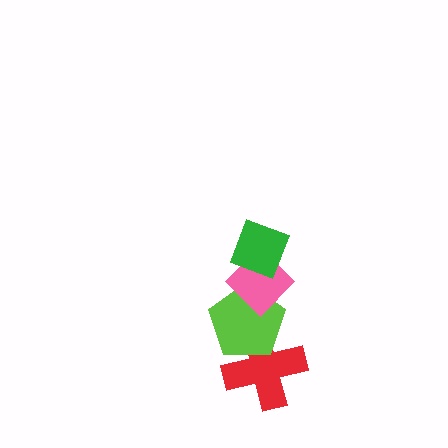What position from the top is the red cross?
The red cross is 4th from the top.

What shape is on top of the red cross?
The lime pentagon is on top of the red cross.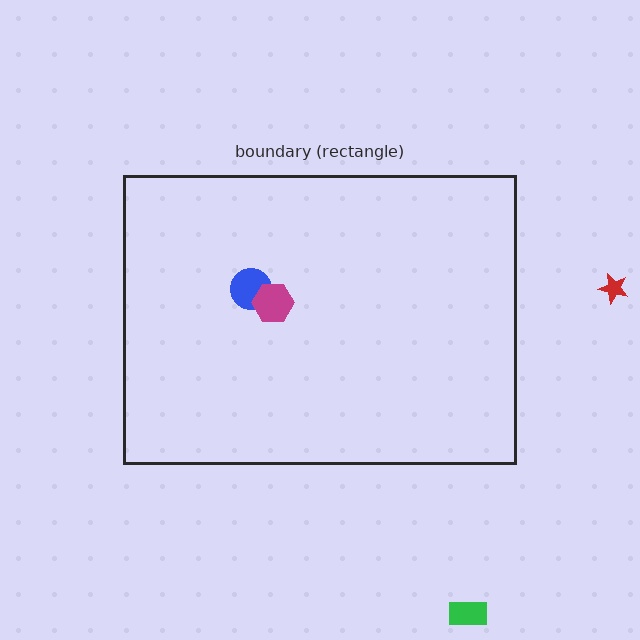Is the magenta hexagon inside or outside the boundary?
Inside.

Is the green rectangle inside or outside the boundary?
Outside.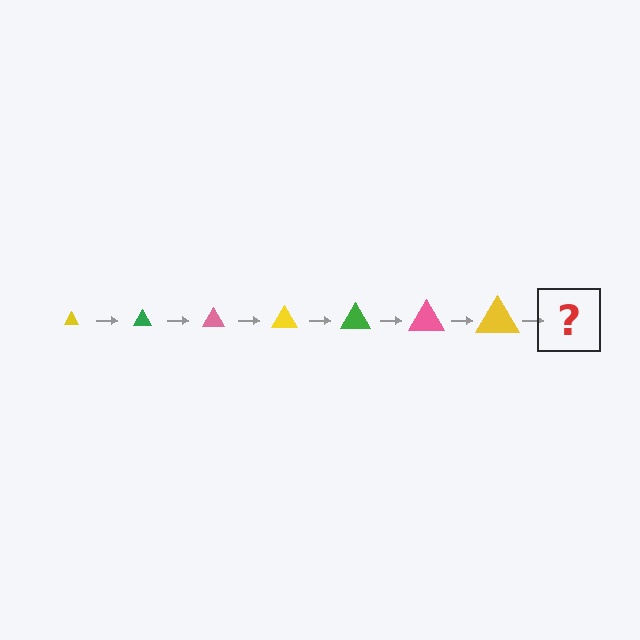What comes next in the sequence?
The next element should be a green triangle, larger than the previous one.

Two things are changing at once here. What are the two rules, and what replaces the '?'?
The two rules are that the triangle grows larger each step and the color cycles through yellow, green, and pink. The '?' should be a green triangle, larger than the previous one.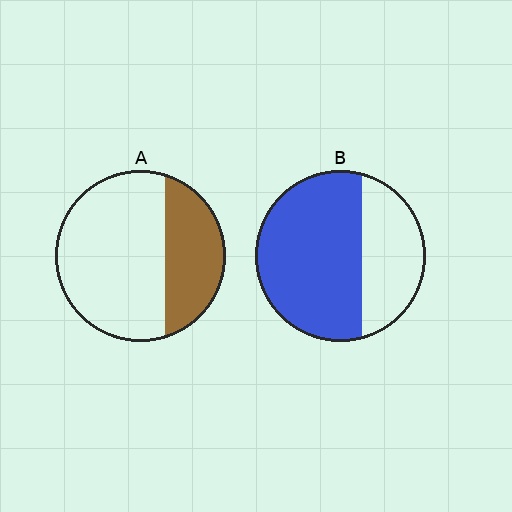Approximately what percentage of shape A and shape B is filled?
A is approximately 30% and B is approximately 65%.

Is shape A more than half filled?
No.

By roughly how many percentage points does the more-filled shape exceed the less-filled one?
By roughly 35 percentage points (B over A).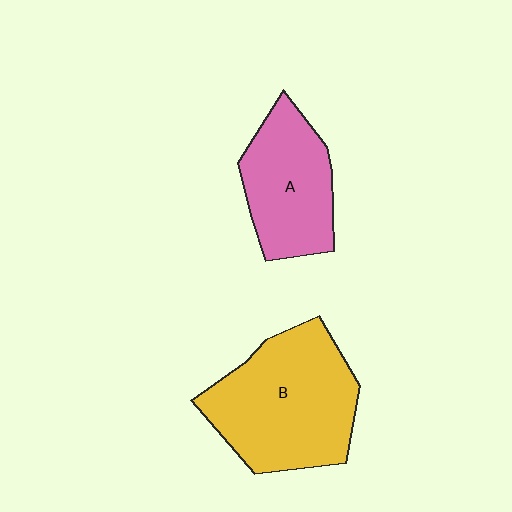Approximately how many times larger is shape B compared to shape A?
Approximately 1.5 times.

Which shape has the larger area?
Shape B (yellow).